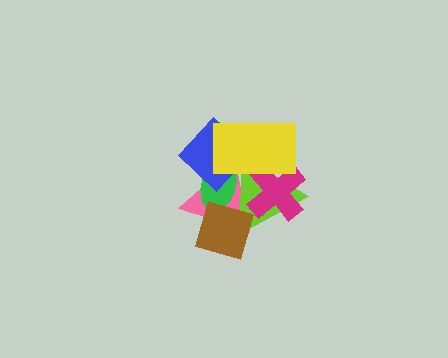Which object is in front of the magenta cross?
The yellow rectangle is in front of the magenta cross.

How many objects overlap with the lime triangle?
6 objects overlap with the lime triangle.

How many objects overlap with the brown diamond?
3 objects overlap with the brown diamond.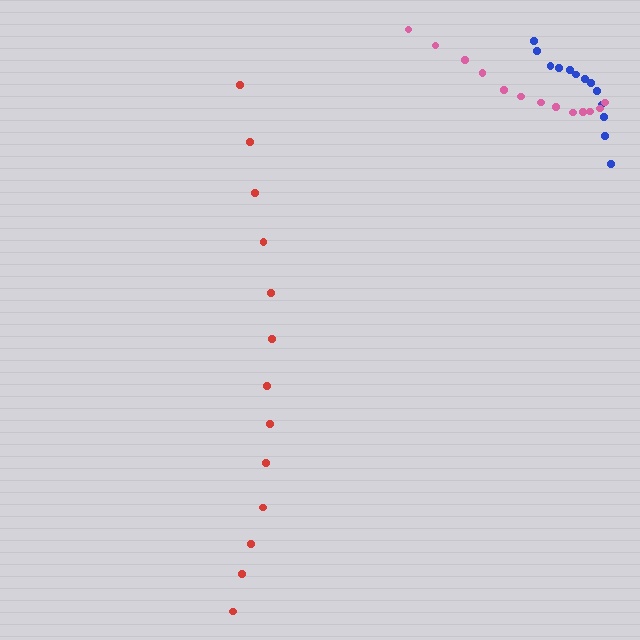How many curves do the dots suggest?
There are 3 distinct paths.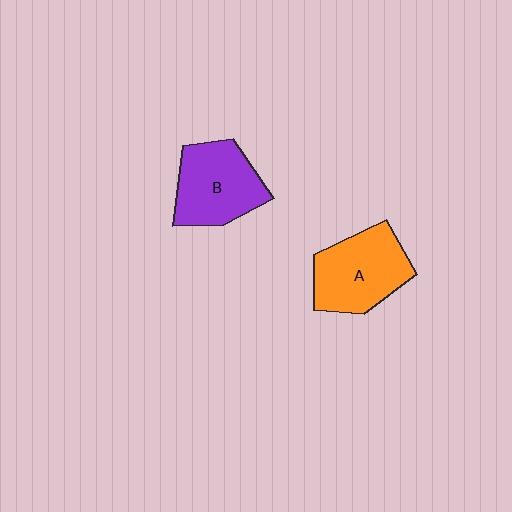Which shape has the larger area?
Shape A (orange).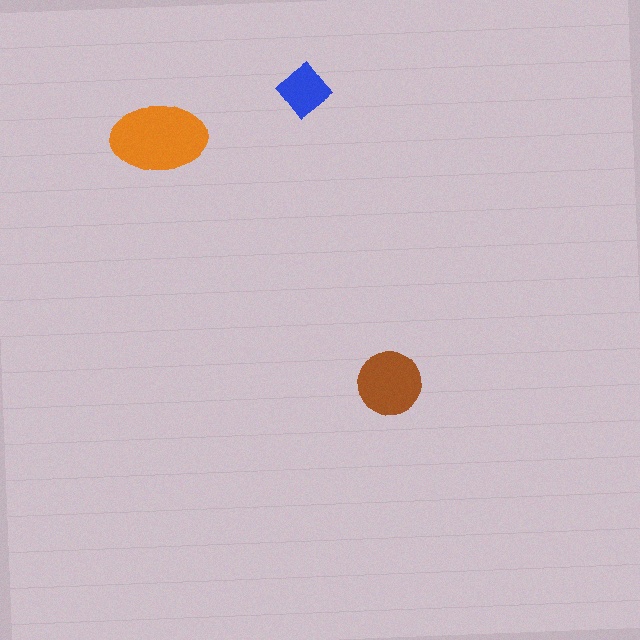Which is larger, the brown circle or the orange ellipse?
The orange ellipse.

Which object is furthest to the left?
The orange ellipse is leftmost.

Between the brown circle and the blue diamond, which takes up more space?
The brown circle.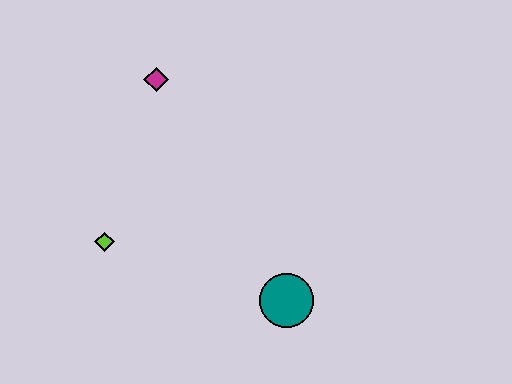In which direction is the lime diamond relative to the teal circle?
The lime diamond is to the left of the teal circle.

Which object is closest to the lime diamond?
The magenta diamond is closest to the lime diamond.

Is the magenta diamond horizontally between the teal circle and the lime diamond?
Yes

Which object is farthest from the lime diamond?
The teal circle is farthest from the lime diamond.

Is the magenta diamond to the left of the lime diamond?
No